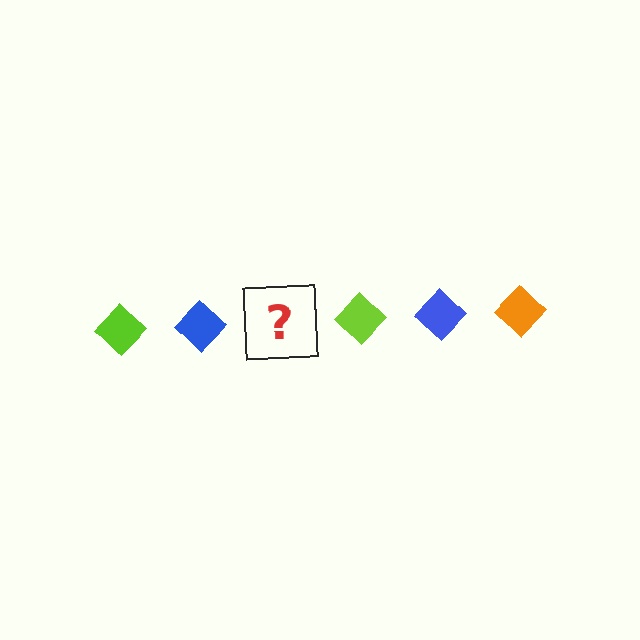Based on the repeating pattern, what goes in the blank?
The blank should be an orange diamond.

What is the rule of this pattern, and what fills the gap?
The rule is that the pattern cycles through lime, blue, orange diamonds. The gap should be filled with an orange diamond.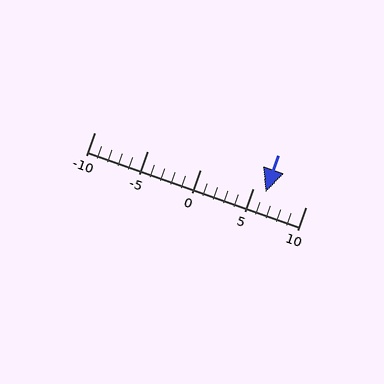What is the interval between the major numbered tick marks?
The major tick marks are spaced 5 units apart.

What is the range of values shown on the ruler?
The ruler shows values from -10 to 10.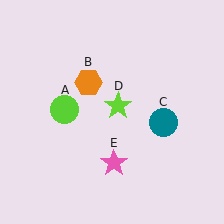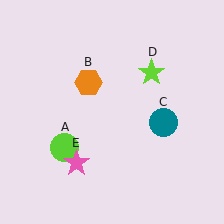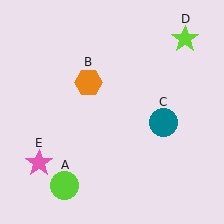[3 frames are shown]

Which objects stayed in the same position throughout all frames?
Orange hexagon (object B) and teal circle (object C) remained stationary.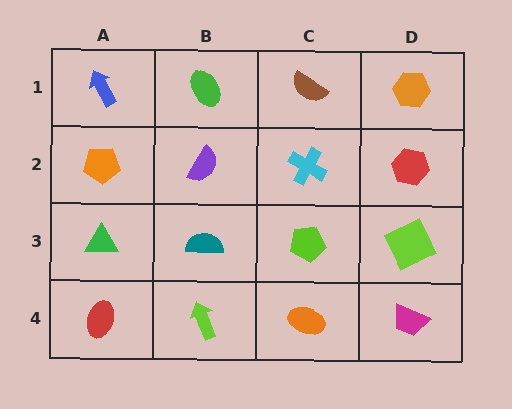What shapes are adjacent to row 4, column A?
A green triangle (row 3, column A), a lime arrow (row 4, column B).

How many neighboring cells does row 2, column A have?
3.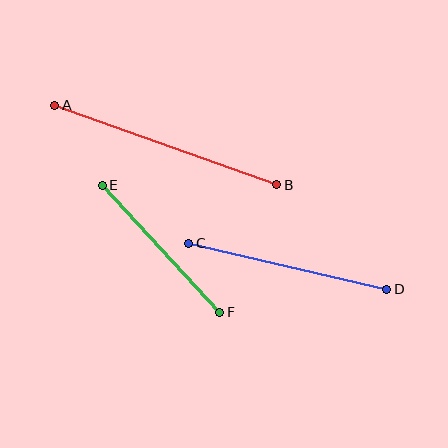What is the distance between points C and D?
The distance is approximately 203 pixels.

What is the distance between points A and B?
The distance is approximately 236 pixels.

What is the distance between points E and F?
The distance is approximately 173 pixels.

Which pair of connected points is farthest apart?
Points A and B are farthest apart.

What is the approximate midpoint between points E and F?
The midpoint is at approximately (161, 249) pixels.